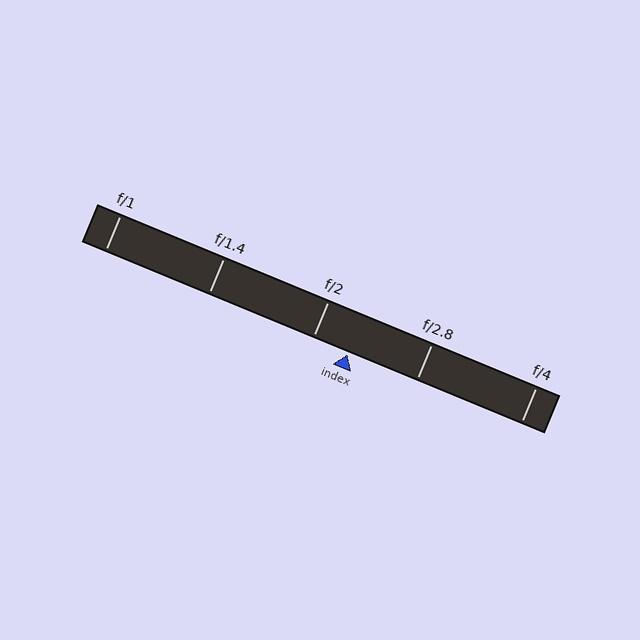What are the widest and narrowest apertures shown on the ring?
The widest aperture shown is f/1 and the narrowest is f/4.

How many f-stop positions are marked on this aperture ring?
There are 5 f-stop positions marked.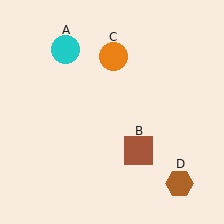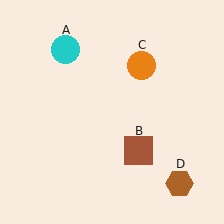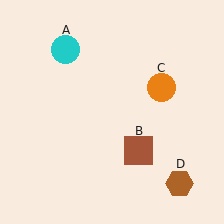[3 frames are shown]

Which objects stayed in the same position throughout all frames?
Cyan circle (object A) and brown square (object B) and brown hexagon (object D) remained stationary.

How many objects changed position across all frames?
1 object changed position: orange circle (object C).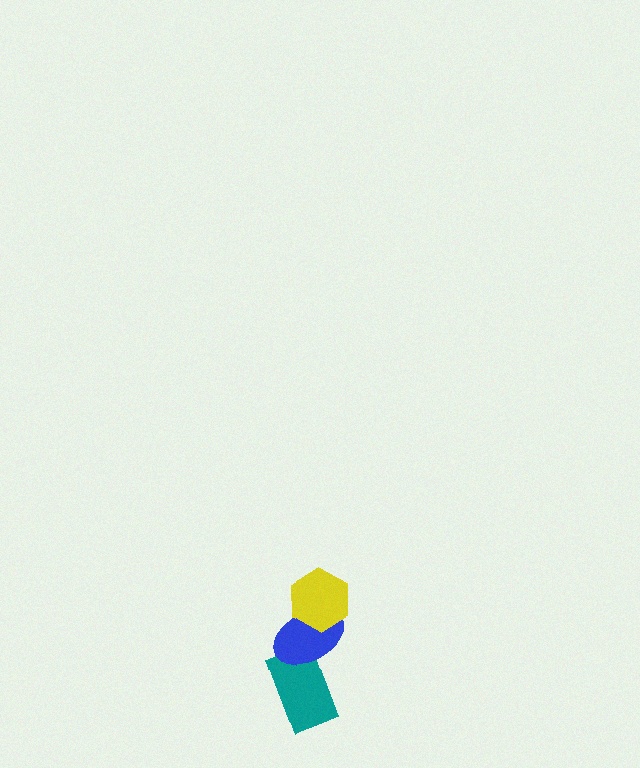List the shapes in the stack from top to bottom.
From top to bottom: the yellow hexagon, the blue ellipse, the teal rectangle.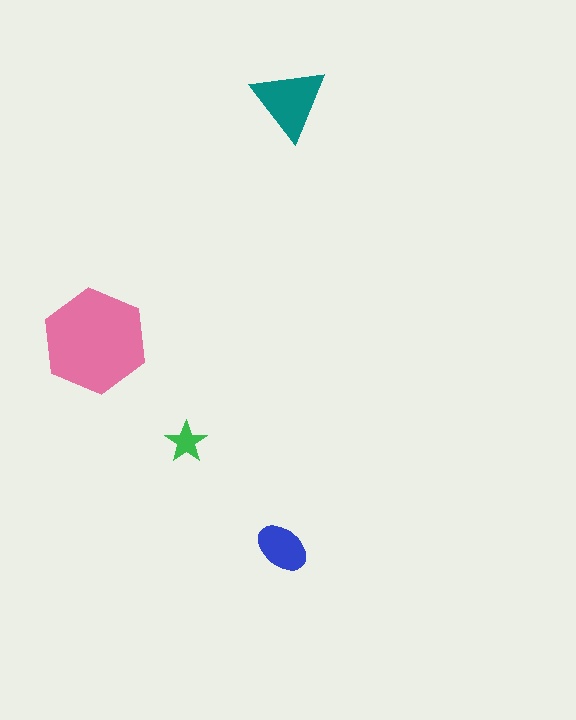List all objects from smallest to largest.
The green star, the blue ellipse, the teal triangle, the pink hexagon.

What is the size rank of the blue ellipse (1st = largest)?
3rd.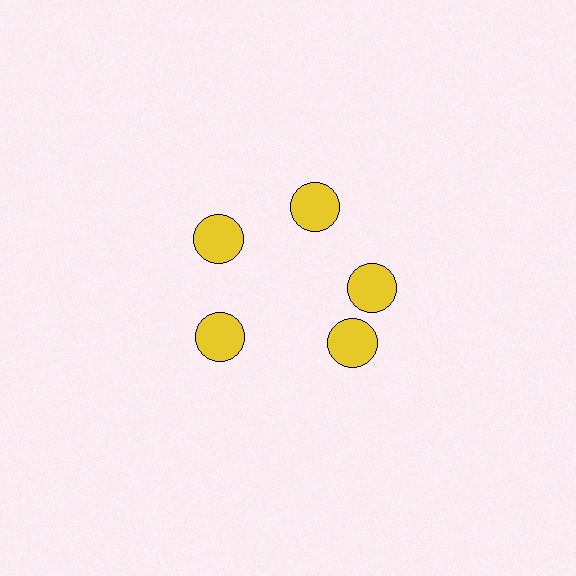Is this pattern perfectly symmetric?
No. The 5 yellow circles are arranged in a ring, but one element near the 5 o'clock position is rotated out of alignment along the ring, breaking the 5-fold rotational symmetry.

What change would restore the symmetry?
The symmetry would be restored by rotating it back into even spacing with its neighbors so that all 5 circles sit at equal angles and equal distance from the center.